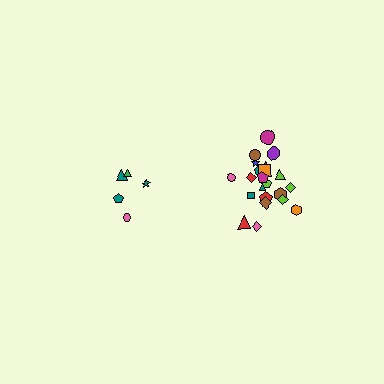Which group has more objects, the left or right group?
The right group.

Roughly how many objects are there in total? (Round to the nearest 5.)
Roughly 25 objects in total.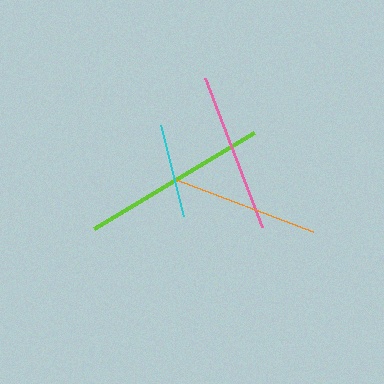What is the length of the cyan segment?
The cyan segment is approximately 94 pixels long.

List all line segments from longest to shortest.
From longest to shortest: lime, pink, orange, cyan.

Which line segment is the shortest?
The cyan line is the shortest at approximately 94 pixels.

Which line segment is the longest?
The lime line is the longest at approximately 186 pixels.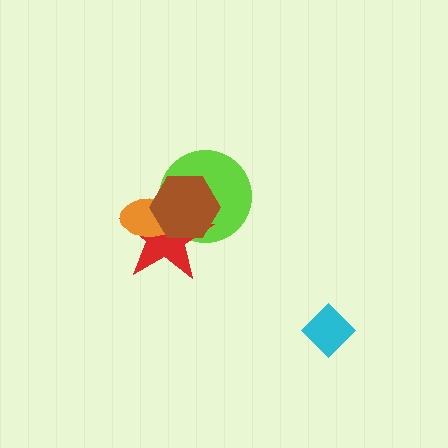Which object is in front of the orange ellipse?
The brown hexagon is in front of the orange ellipse.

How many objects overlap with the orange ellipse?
3 objects overlap with the orange ellipse.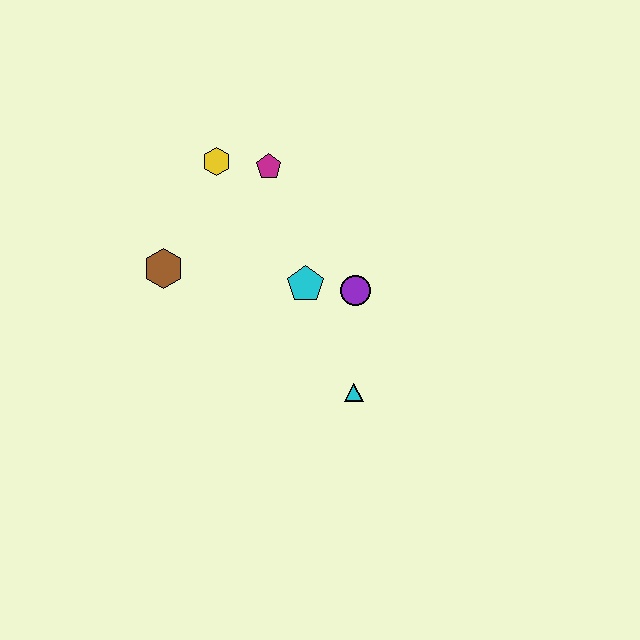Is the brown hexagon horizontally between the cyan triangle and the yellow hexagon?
No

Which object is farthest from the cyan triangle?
The yellow hexagon is farthest from the cyan triangle.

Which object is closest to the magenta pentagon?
The yellow hexagon is closest to the magenta pentagon.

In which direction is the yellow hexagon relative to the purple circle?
The yellow hexagon is to the left of the purple circle.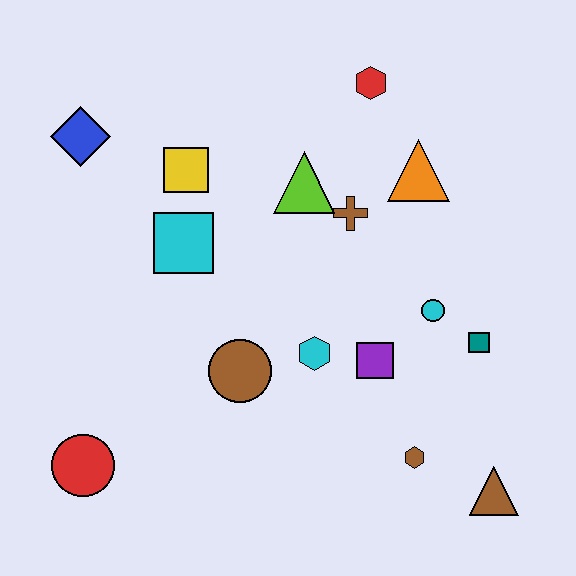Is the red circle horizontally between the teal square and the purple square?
No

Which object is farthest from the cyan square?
The brown triangle is farthest from the cyan square.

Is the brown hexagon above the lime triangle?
No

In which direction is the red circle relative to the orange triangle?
The red circle is to the left of the orange triangle.